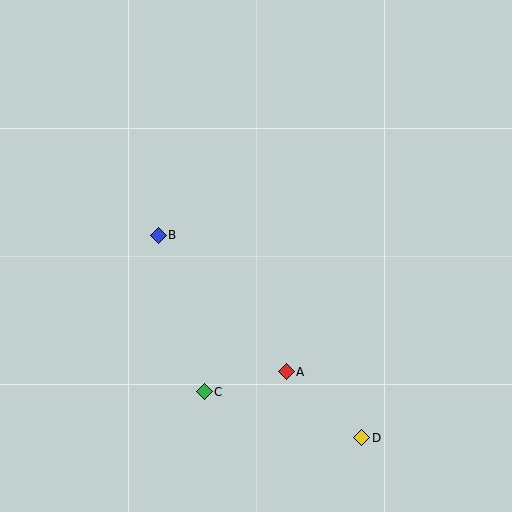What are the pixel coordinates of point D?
Point D is at (362, 438).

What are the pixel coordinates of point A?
Point A is at (286, 372).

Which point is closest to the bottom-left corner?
Point C is closest to the bottom-left corner.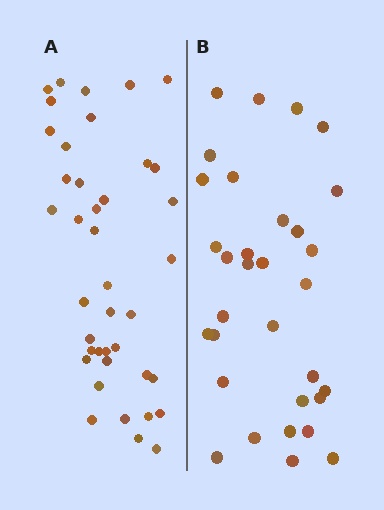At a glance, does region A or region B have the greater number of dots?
Region A (the left region) has more dots.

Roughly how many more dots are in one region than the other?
Region A has roughly 8 or so more dots than region B.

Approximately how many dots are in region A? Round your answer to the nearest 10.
About 40 dots.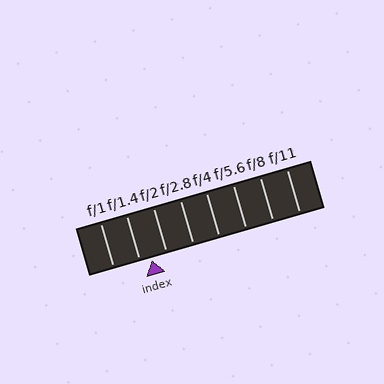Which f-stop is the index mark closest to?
The index mark is closest to f/1.4.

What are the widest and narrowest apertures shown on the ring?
The widest aperture shown is f/1 and the narrowest is f/11.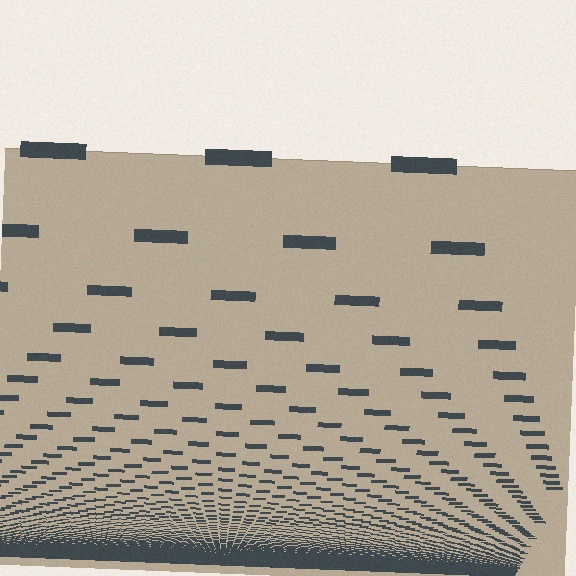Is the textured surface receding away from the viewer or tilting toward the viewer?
The surface appears to tilt toward the viewer. Texture elements get larger and sparser toward the top.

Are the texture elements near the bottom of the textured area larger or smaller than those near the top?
Smaller. The gradient is inverted — elements near the bottom are smaller and denser.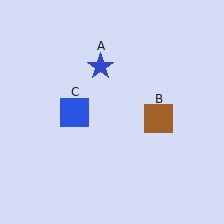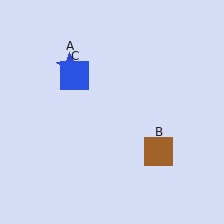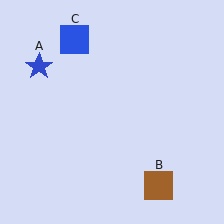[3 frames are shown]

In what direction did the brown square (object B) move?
The brown square (object B) moved down.